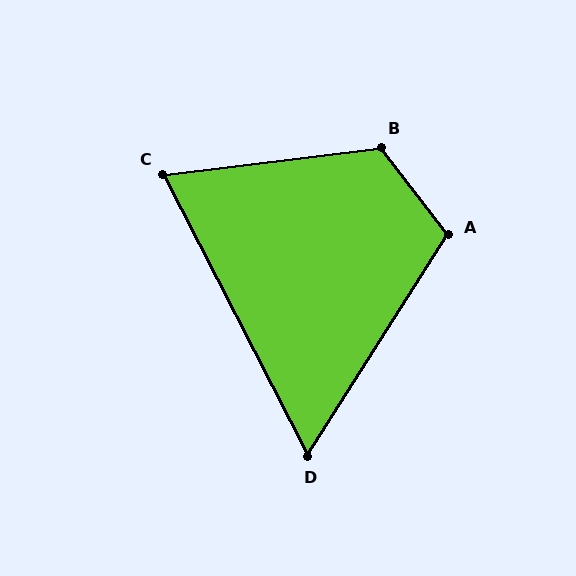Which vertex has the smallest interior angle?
D, at approximately 60 degrees.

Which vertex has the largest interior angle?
B, at approximately 120 degrees.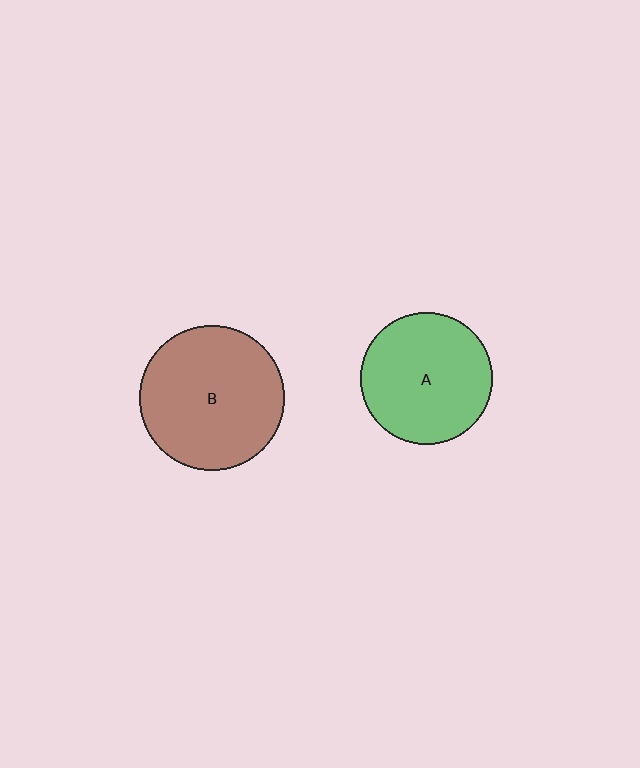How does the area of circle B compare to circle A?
Approximately 1.2 times.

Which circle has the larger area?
Circle B (brown).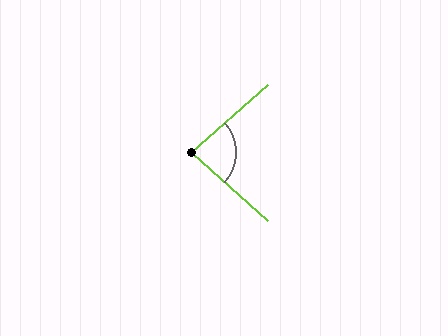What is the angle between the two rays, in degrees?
Approximately 83 degrees.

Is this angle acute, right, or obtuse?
It is acute.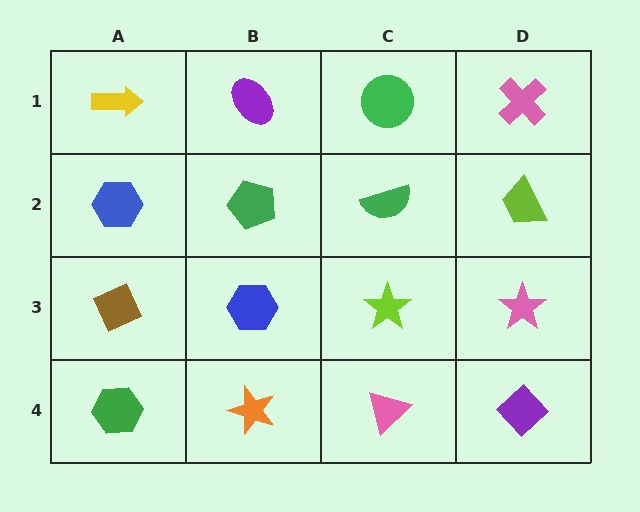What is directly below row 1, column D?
A lime trapezoid.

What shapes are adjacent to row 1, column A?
A blue hexagon (row 2, column A), a purple ellipse (row 1, column B).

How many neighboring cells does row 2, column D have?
3.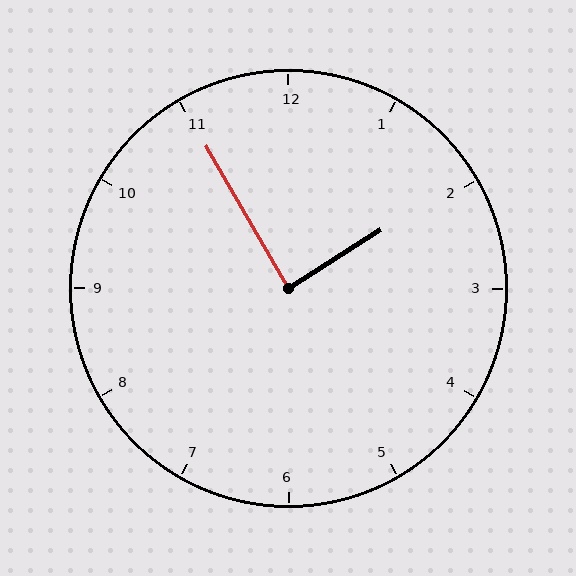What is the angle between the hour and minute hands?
Approximately 88 degrees.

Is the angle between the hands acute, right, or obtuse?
It is right.